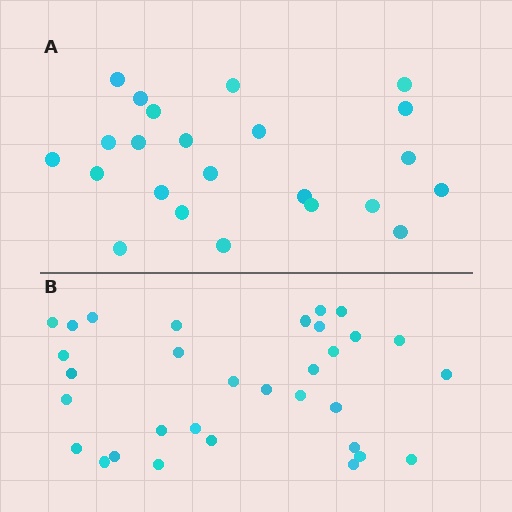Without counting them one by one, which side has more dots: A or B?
Region B (the bottom region) has more dots.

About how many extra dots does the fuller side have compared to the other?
Region B has roughly 8 or so more dots than region A.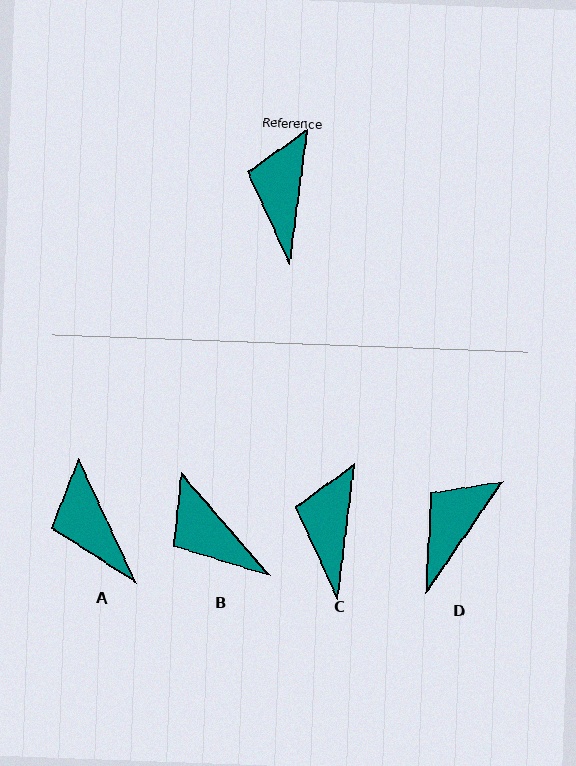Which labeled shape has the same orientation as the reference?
C.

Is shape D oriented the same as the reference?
No, it is off by about 28 degrees.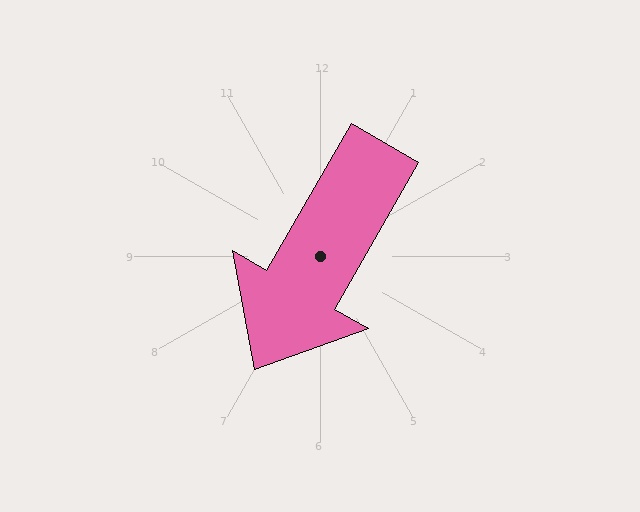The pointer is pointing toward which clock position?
Roughly 7 o'clock.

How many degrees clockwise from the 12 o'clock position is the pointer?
Approximately 210 degrees.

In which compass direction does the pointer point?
Southwest.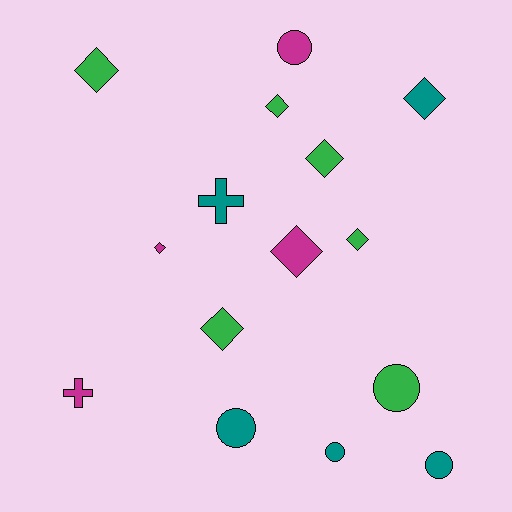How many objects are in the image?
There are 15 objects.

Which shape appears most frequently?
Diamond, with 8 objects.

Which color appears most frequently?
Green, with 6 objects.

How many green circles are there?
There is 1 green circle.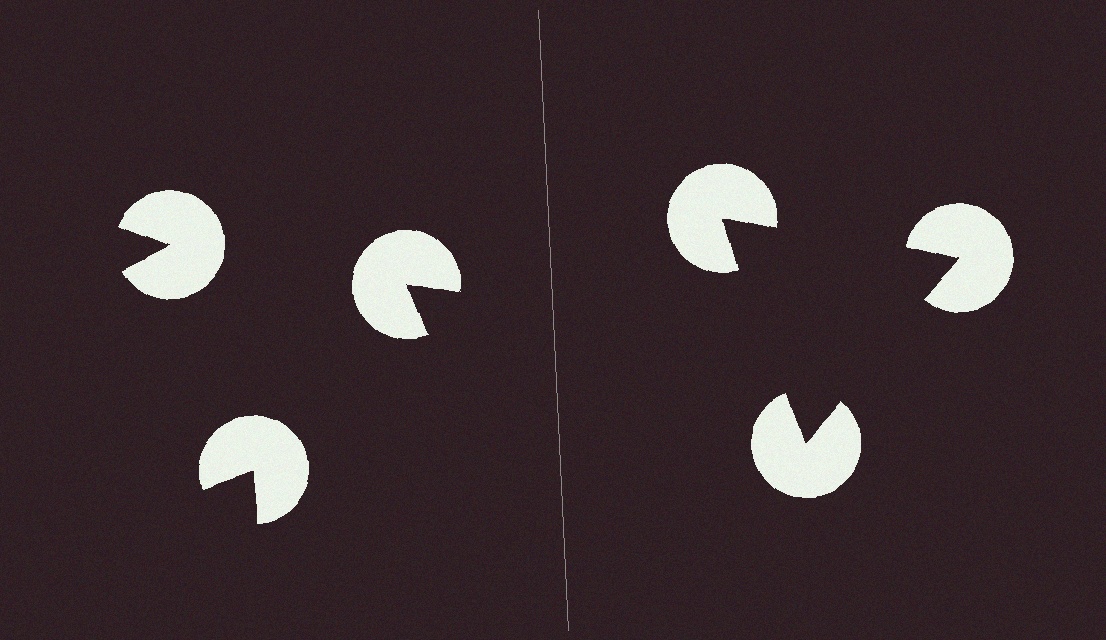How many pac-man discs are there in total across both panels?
6 — 3 on each side.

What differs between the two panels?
The pac-man discs are positioned identically on both sides; only the wedge orientations differ. On the right they align to a triangle; on the left they are misaligned.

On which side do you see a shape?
An illusory triangle appears on the right side. On the left side the wedge cuts are rotated, so no coherent shape forms.